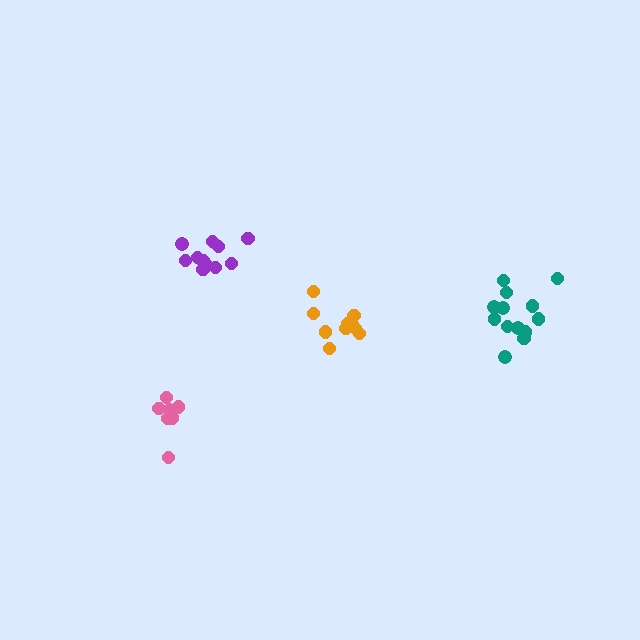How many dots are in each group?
Group 1: 10 dots, Group 2: 7 dots, Group 3: 13 dots, Group 4: 12 dots (42 total).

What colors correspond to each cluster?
The clusters are colored: orange, pink, teal, purple.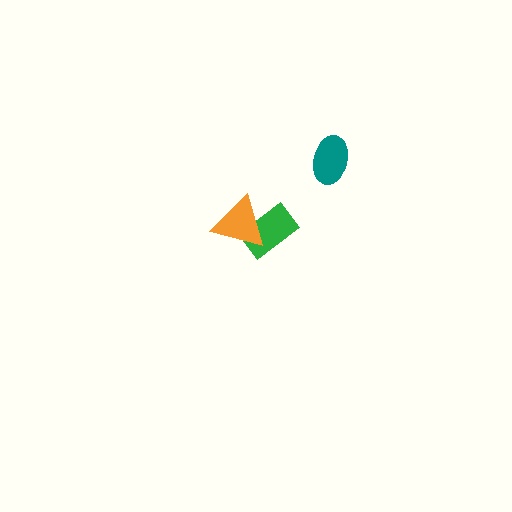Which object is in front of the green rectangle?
The orange triangle is in front of the green rectangle.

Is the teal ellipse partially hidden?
No, no other shape covers it.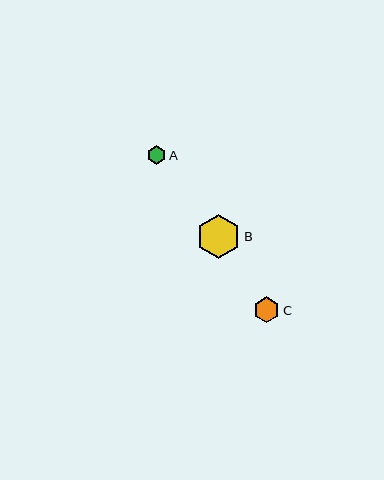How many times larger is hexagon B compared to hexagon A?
Hexagon B is approximately 2.3 times the size of hexagon A.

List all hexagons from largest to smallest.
From largest to smallest: B, C, A.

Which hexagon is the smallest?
Hexagon A is the smallest with a size of approximately 19 pixels.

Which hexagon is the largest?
Hexagon B is the largest with a size of approximately 44 pixels.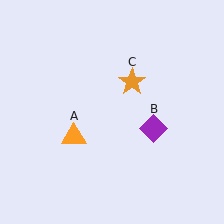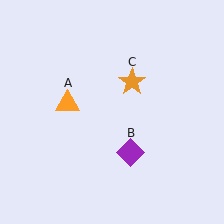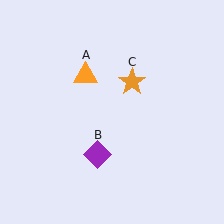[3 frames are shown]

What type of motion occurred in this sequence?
The orange triangle (object A), purple diamond (object B) rotated clockwise around the center of the scene.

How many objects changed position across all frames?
2 objects changed position: orange triangle (object A), purple diamond (object B).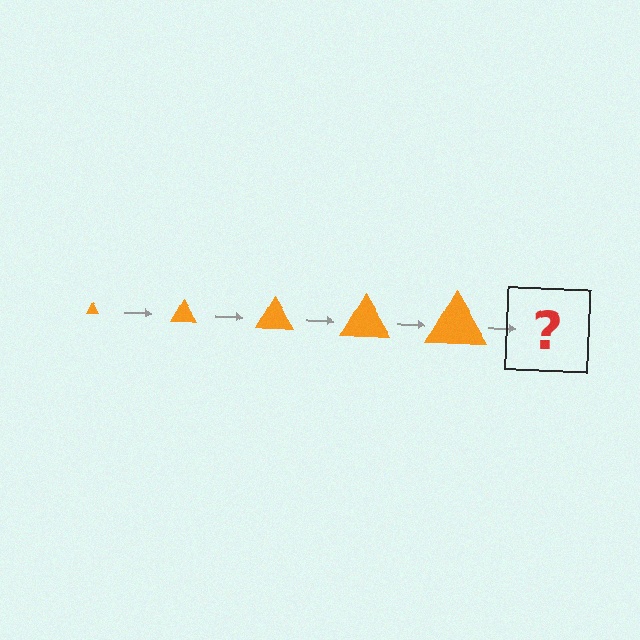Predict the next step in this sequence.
The next step is an orange triangle, larger than the previous one.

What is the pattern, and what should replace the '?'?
The pattern is that the triangle gets progressively larger each step. The '?' should be an orange triangle, larger than the previous one.